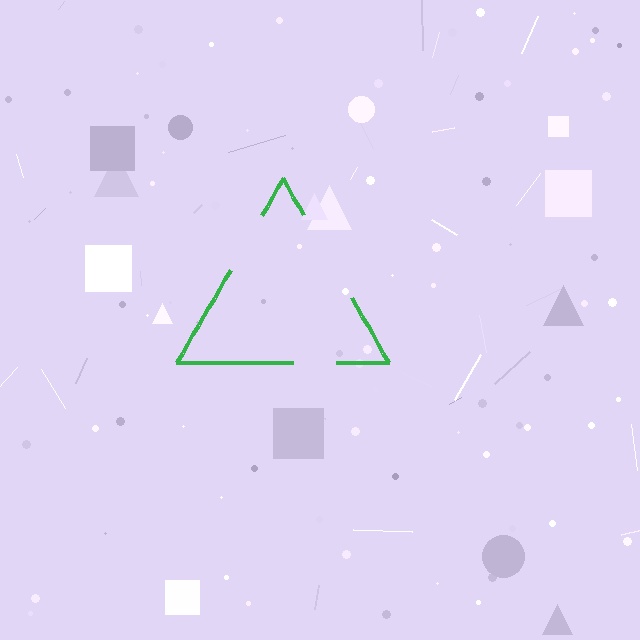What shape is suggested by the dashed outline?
The dashed outline suggests a triangle.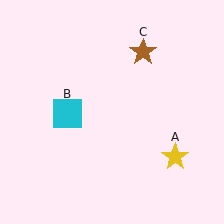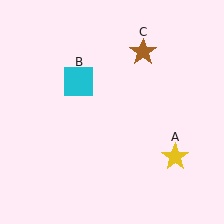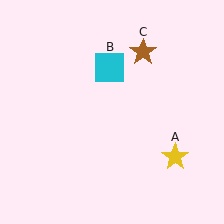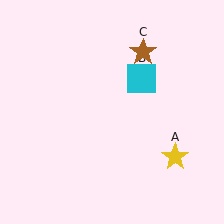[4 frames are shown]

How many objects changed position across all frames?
1 object changed position: cyan square (object B).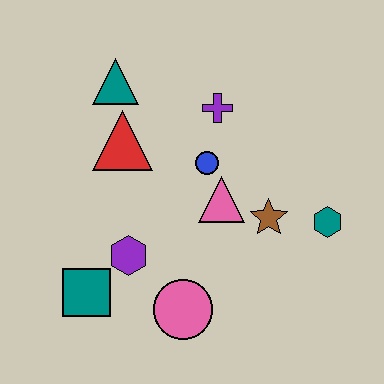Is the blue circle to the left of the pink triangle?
Yes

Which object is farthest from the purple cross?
The teal square is farthest from the purple cross.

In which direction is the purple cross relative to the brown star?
The purple cross is above the brown star.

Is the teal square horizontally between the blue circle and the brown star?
No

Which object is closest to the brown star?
The pink triangle is closest to the brown star.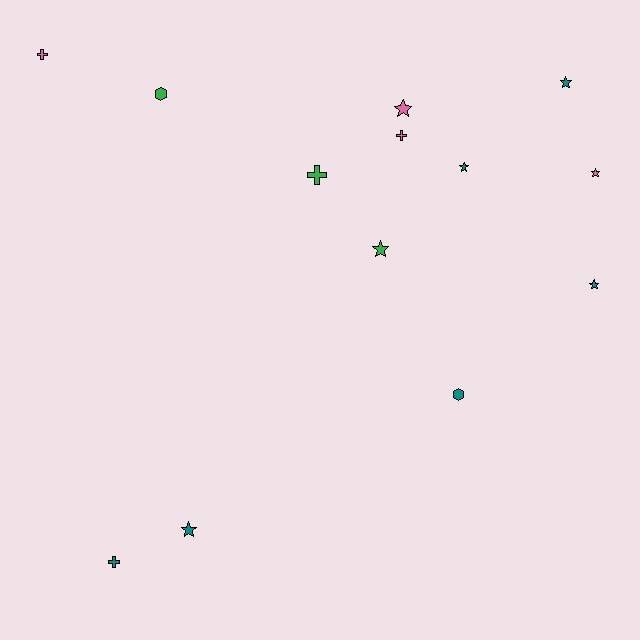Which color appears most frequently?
Teal, with 6 objects.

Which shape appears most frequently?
Star, with 7 objects.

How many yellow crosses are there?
There are no yellow crosses.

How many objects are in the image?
There are 13 objects.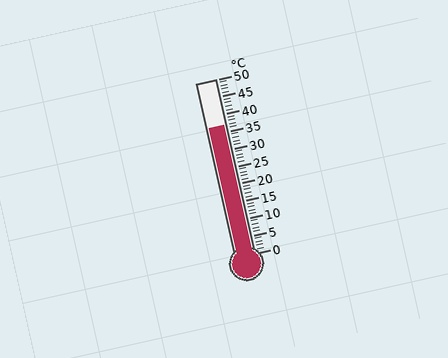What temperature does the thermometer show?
The thermometer shows approximately 37°C.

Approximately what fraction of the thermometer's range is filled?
The thermometer is filled to approximately 75% of its range.